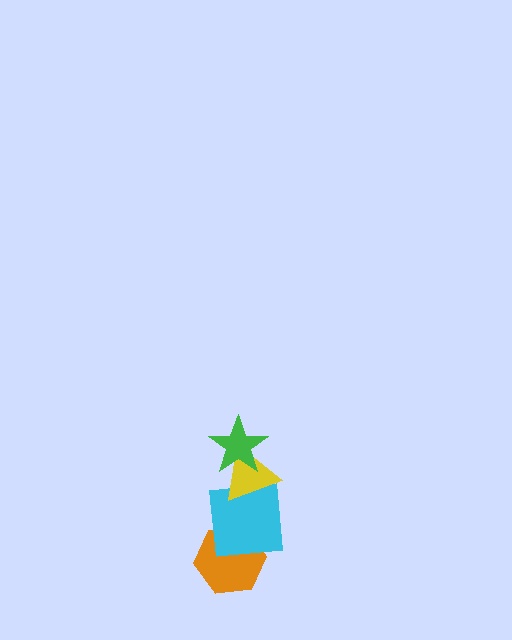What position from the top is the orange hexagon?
The orange hexagon is 4th from the top.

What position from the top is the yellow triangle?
The yellow triangle is 2nd from the top.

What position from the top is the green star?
The green star is 1st from the top.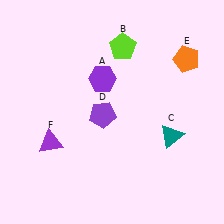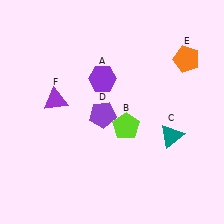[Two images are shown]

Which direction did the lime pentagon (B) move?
The lime pentagon (B) moved down.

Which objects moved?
The objects that moved are: the lime pentagon (B), the purple triangle (F).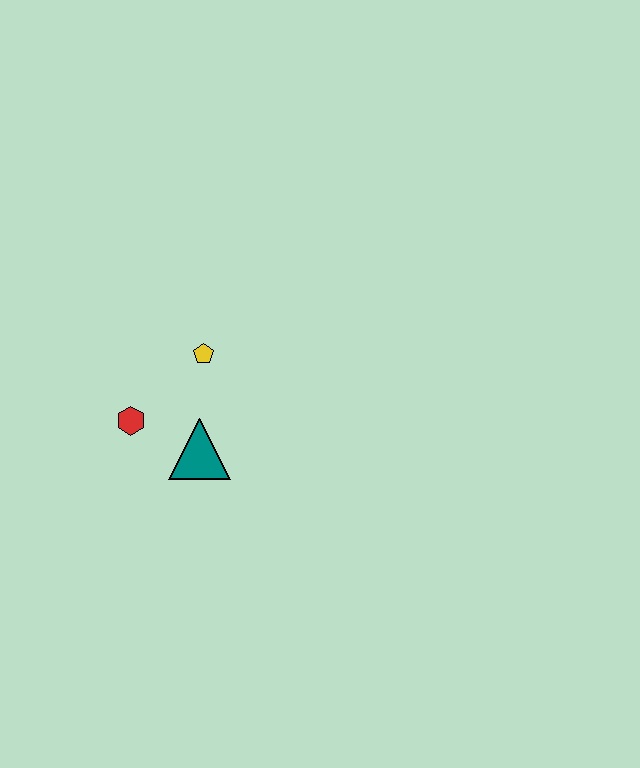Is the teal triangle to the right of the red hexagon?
Yes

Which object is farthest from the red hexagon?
The yellow pentagon is farthest from the red hexagon.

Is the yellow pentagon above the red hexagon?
Yes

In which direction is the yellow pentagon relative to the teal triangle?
The yellow pentagon is above the teal triangle.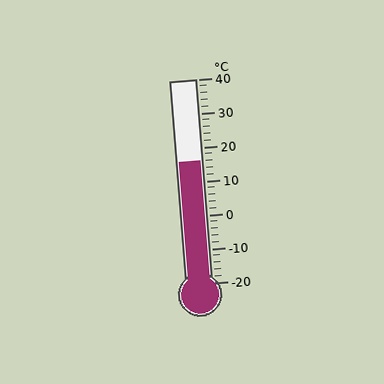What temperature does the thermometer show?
The thermometer shows approximately 16°C.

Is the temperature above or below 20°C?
The temperature is below 20°C.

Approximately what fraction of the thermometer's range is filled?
The thermometer is filled to approximately 60% of its range.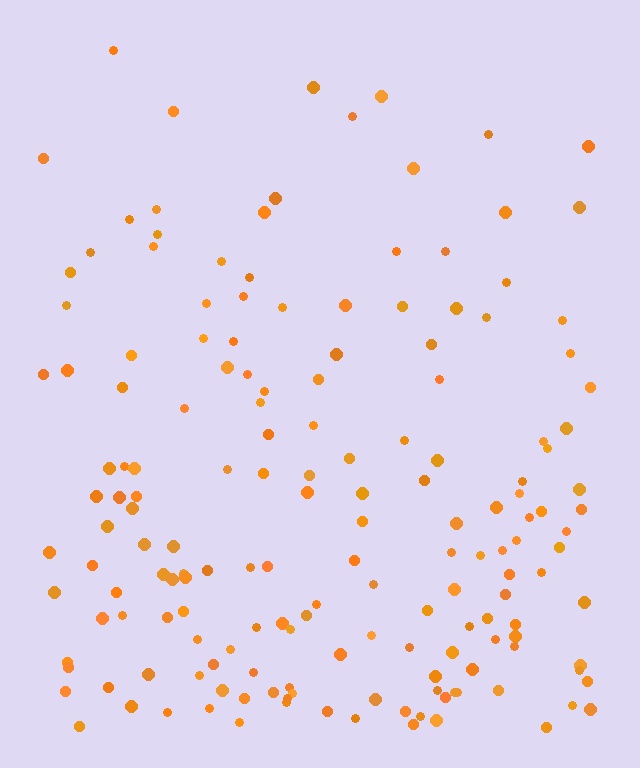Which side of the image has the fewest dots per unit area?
The top.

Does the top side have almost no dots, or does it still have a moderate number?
Still a moderate number, just noticeably fewer than the bottom.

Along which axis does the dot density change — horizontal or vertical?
Vertical.